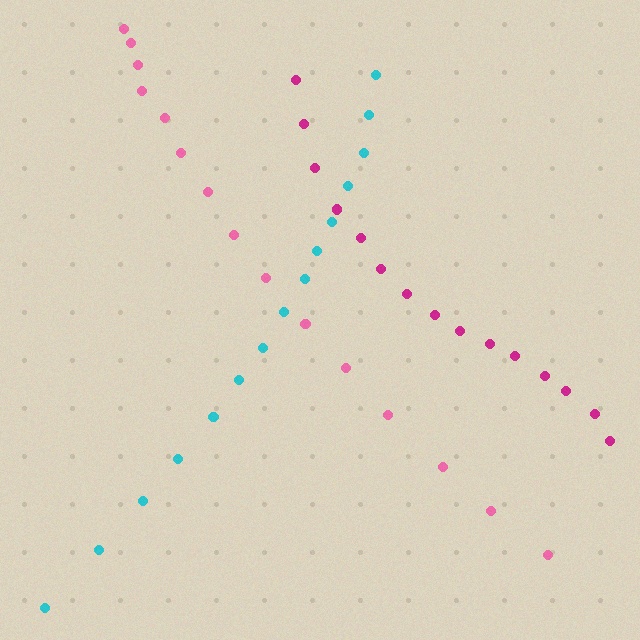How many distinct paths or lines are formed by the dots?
There are 3 distinct paths.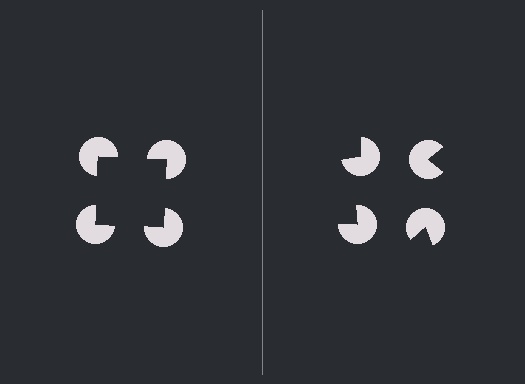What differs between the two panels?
The pac-man discs are positioned identically on both sides; only the wedge orientations differ. On the left they align to a square; on the right they are misaligned.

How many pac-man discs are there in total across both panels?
8 — 4 on each side.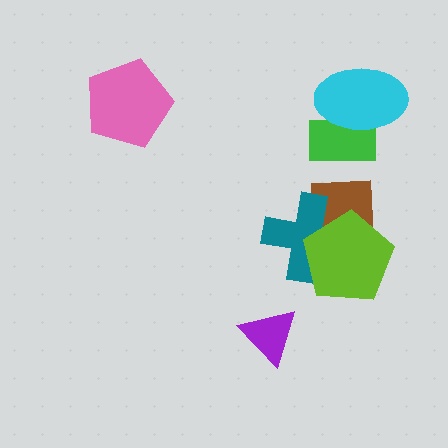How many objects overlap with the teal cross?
2 objects overlap with the teal cross.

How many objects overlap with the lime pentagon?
2 objects overlap with the lime pentagon.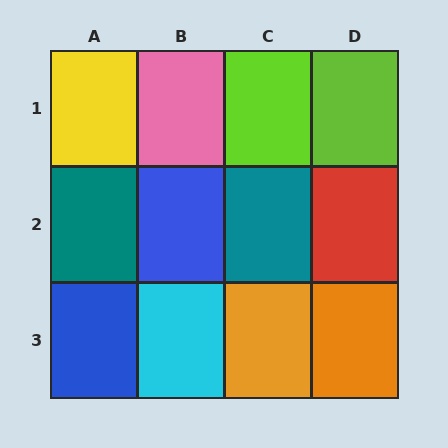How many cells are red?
1 cell is red.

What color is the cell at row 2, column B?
Blue.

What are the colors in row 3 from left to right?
Blue, cyan, orange, orange.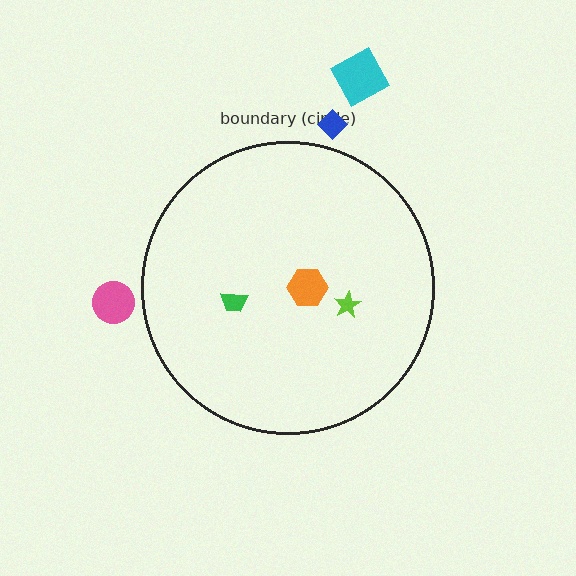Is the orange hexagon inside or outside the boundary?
Inside.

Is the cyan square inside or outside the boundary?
Outside.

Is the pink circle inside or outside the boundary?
Outside.